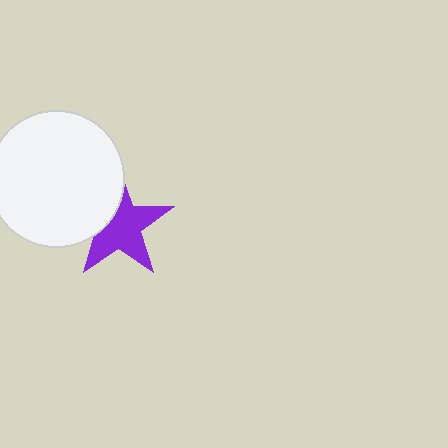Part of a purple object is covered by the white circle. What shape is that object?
It is a star.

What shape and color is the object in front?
The object in front is a white circle.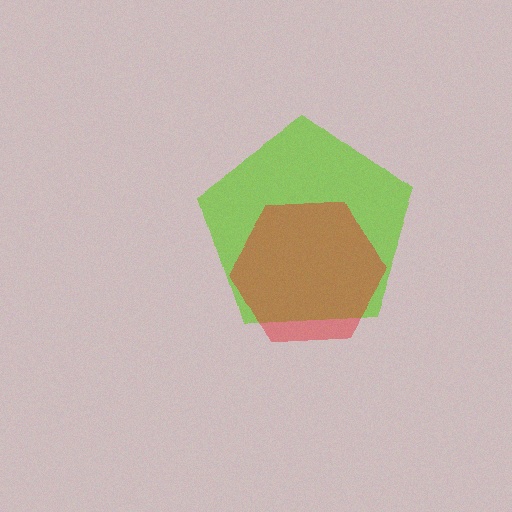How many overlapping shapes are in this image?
There are 2 overlapping shapes in the image.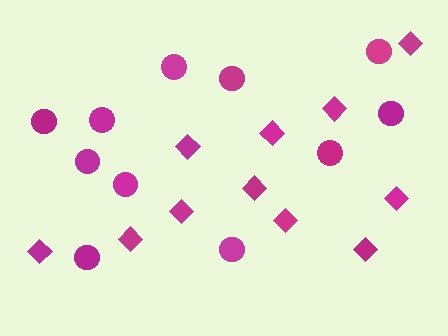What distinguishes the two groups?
There are 2 groups: one group of circles (11) and one group of diamonds (11).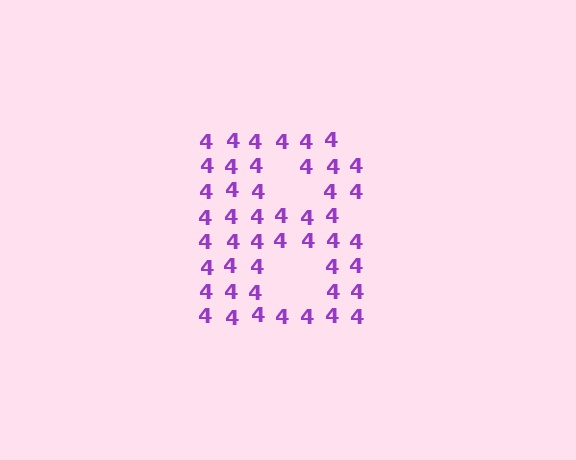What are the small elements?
The small elements are digit 4's.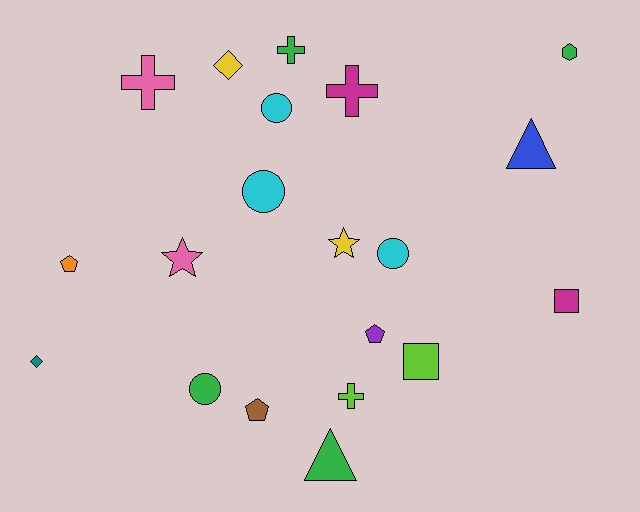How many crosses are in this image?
There are 4 crosses.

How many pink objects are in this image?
There are 2 pink objects.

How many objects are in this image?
There are 20 objects.